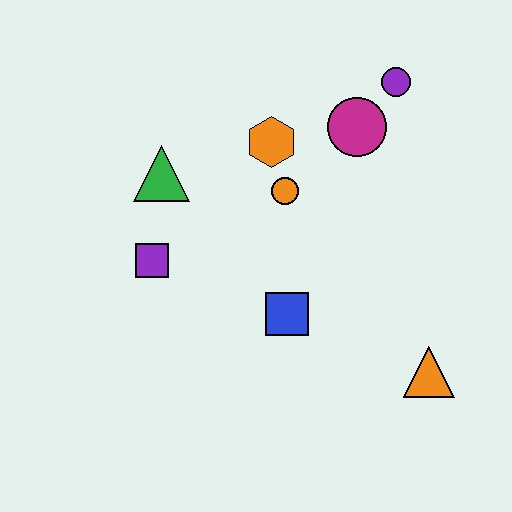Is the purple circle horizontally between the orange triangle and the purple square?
Yes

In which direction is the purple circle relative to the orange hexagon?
The purple circle is to the right of the orange hexagon.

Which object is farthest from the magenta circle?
The orange triangle is farthest from the magenta circle.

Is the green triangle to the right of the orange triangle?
No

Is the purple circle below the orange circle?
No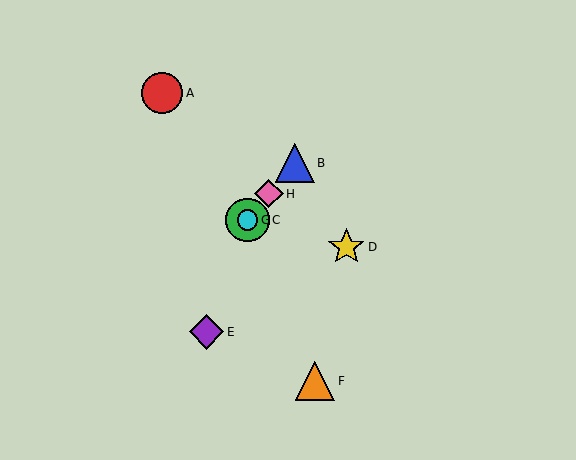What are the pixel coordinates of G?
Object G is at (248, 220).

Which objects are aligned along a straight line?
Objects B, C, G, H are aligned along a straight line.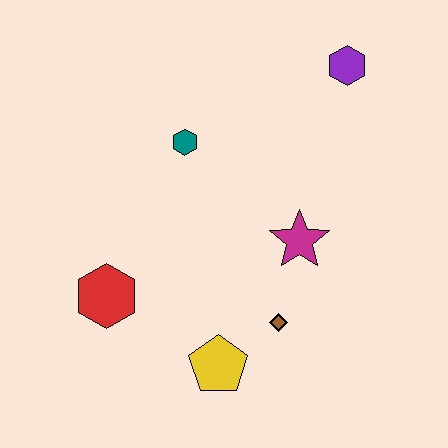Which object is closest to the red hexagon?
The yellow pentagon is closest to the red hexagon.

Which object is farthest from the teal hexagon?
The yellow pentagon is farthest from the teal hexagon.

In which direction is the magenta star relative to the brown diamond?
The magenta star is above the brown diamond.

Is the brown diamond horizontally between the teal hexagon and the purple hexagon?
Yes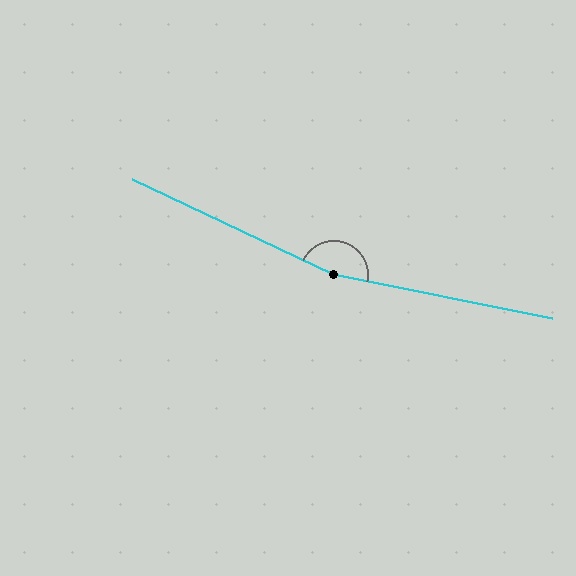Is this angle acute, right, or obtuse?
It is obtuse.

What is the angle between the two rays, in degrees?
Approximately 166 degrees.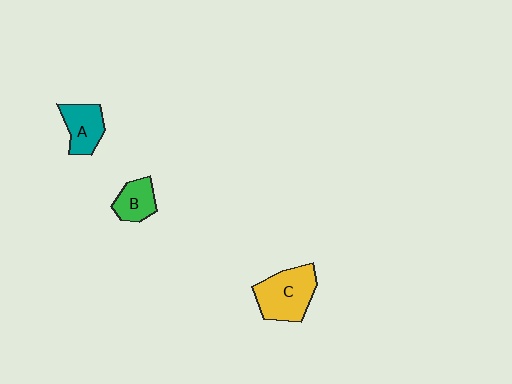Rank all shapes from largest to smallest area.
From largest to smallest: C (yellow), A (teal), B (green).